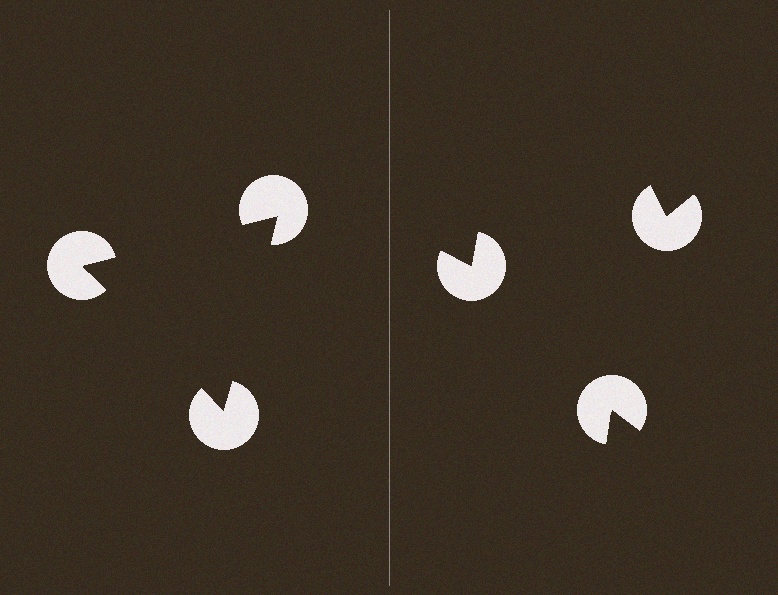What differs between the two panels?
The pac-man discs are positioned identically on both sides; only the wedge orientations differ. On the left they align to a triangle; on the right they are misaligned.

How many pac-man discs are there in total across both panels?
6 — 3 on each side.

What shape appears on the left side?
An illusory triangle.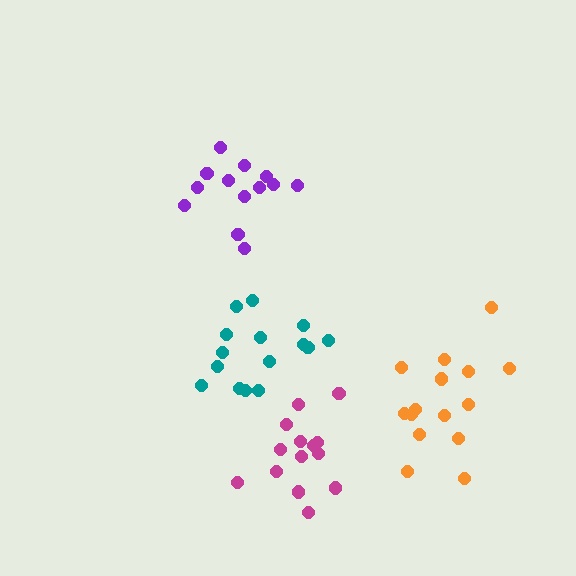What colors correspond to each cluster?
The clusters are colored: magenta, orange, purple, teal.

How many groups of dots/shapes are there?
There are 4 groups.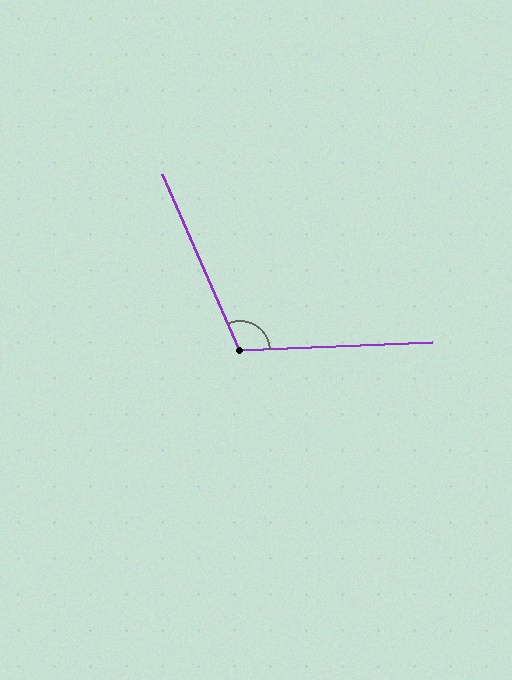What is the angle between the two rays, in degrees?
Approximately 111 degrees.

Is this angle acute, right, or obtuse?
It is obtuse.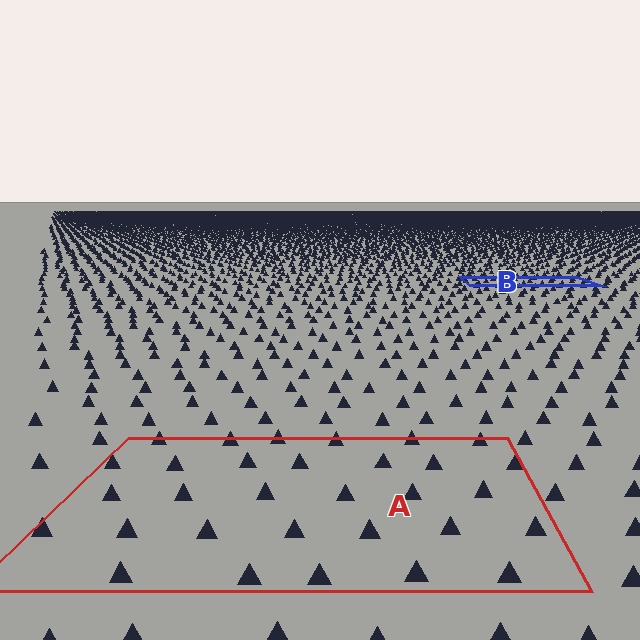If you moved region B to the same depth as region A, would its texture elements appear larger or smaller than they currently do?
They would appear larger. At a closer depth, the same texture elements are projected at a bigger on-screen size.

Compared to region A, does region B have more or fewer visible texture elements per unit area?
Region B has more texture elements per unit area — they are packed more densely because it is farther away.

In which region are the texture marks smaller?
The texture marks are smaller in region B, because it is farther away.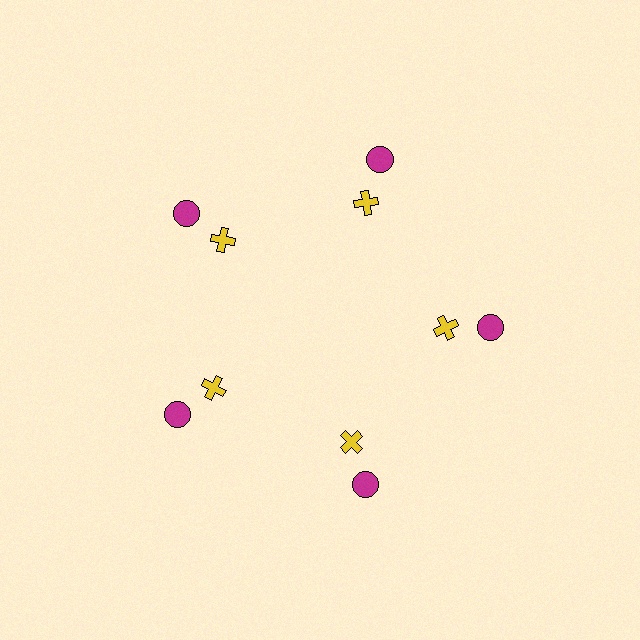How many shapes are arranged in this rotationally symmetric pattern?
There are 10 shapes, arranged in 5 groups of 2.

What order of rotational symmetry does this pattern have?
This pattern has 5-fold rotational symmetry.